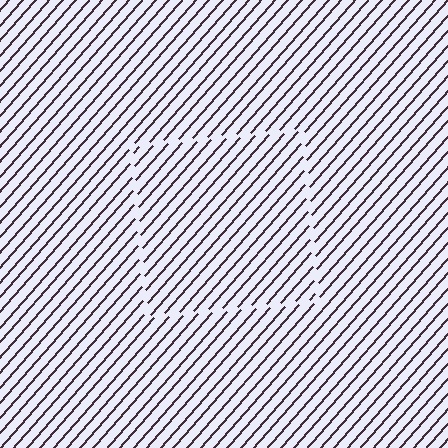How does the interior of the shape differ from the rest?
The interior of the shape contains the same grating, shifted by half a period — the contour is defined by the phase discontinuity where line-ends from the inner and outer gratings abut.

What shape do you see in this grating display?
An illusory square. The interior of the shape contains the same grating, shifted by half a period — the contour is defined by the phase discontinuity where line-ends from the inner and outer gratings abut.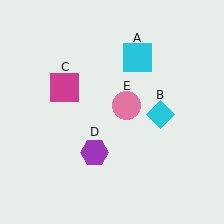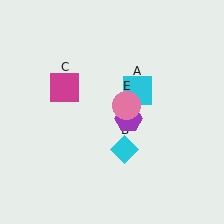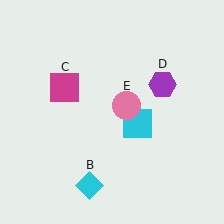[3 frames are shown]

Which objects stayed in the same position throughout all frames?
Magenta square (object C) and pink circle (object E) remained stationary.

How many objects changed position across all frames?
3 objects changed position: cyan square (object A), cyan diamond (object B), purple hexagon (object D).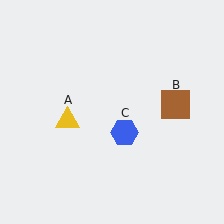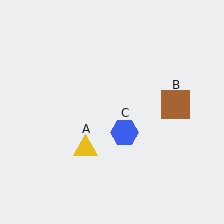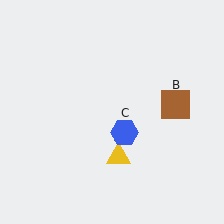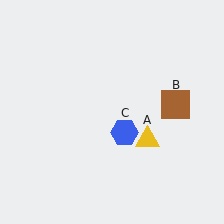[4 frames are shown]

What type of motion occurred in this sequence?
The yellow triangle (object A) rotated counterclockwise around the center of the scene.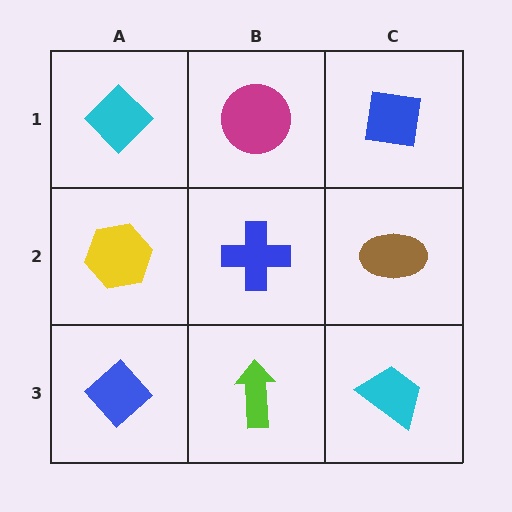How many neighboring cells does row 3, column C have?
2.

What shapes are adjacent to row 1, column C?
A brown ellipse (row 2, column C), a magenta circle (row 1, column B).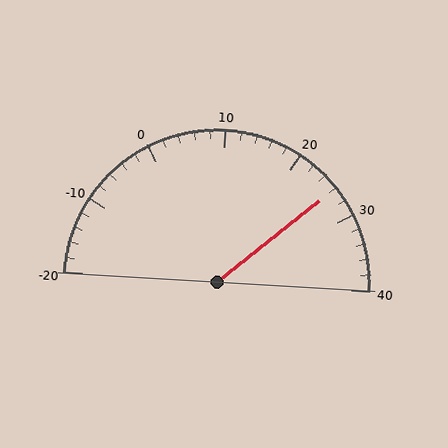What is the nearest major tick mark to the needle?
The nearest major tick mark is 30.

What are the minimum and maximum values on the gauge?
The gauge ranges from -20 to 40.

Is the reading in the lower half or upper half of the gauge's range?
The reading is in the upper half of the range (-20 to 40).